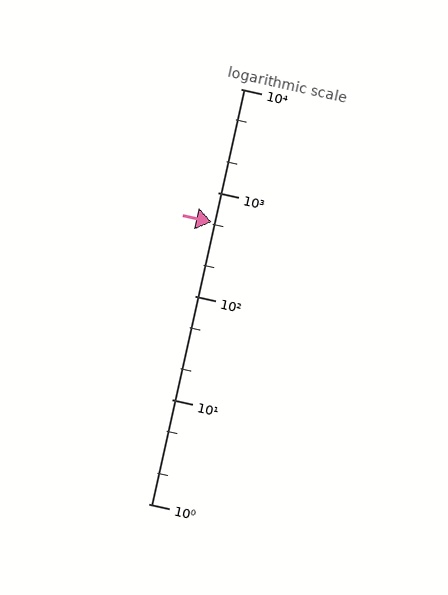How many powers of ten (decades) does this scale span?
The scale spans 4 decades, from 1 to 10000.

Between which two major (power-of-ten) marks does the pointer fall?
The pointer is between 100 and 1000.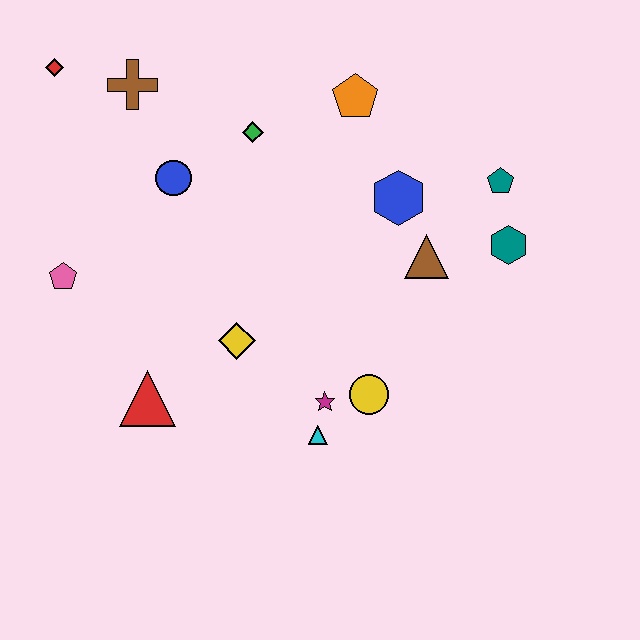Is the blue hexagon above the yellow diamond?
Yes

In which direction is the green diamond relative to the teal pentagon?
The green diamond is to the left of the teal pentagon.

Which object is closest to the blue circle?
The green diamond is closest to the blue circle.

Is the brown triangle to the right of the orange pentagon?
Yes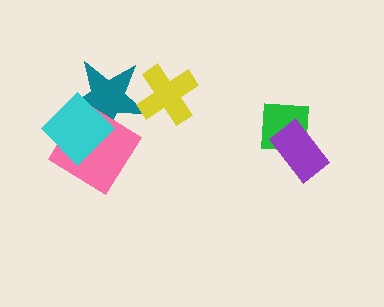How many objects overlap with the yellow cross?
1 object overlaps with the yellow cross.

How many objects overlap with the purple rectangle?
1 object overlaps with the purple rectangle.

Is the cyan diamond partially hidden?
No, no other shape covers it.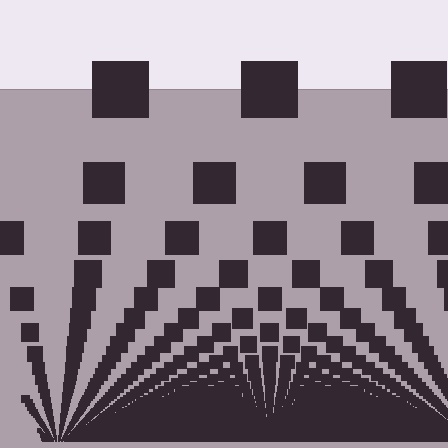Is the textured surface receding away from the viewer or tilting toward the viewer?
The surface appears to tilt toward the viewer. Texture elements get larger and sparser toward the top.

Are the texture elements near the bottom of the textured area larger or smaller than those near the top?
Smaller. The gradient is inverted — elements near the bottom are smaller and denser.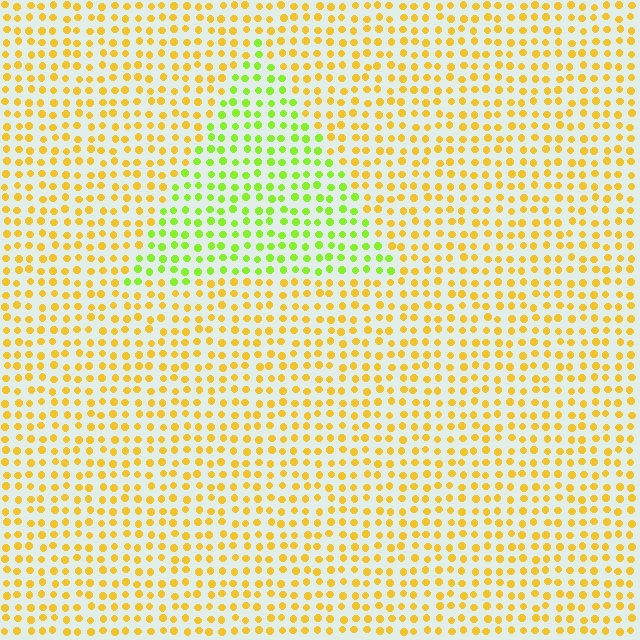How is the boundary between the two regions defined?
The boundary is defined purely by a slight shift in hue (about 47 degrees). Spacing, size, and orientation are identical on both sides.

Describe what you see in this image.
The image is filled with small yellow elements in a uniform arrangement. A triangle-shaped region is visible where the elements are tinted to a slightly different hue, forming a subtle color boundary.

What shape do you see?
I see a triangle.